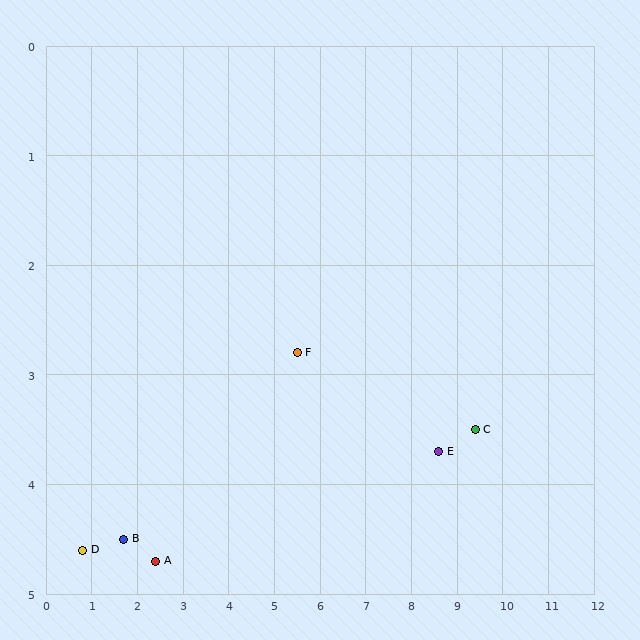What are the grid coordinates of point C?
Point C is at approximately (9.4, 3.5).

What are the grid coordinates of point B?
Point B is at approximately (1.7, 4.5).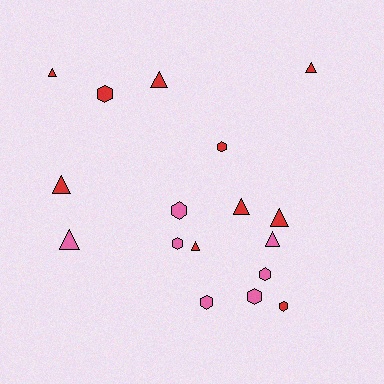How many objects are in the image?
There are 17 objects.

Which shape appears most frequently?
Triangle, with 9 objects.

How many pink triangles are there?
There are 2 pink triangles.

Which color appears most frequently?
Red, with 10 objects.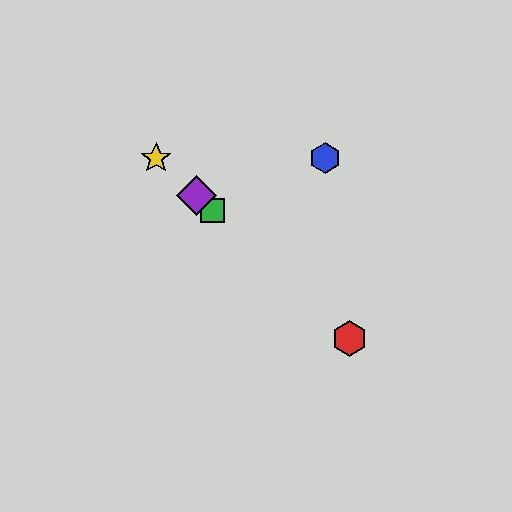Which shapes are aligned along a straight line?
The red hexagon, the green square, the yellow star, the purple diamond are aligned along a straight line.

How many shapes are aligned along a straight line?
4 shapes (the red hexagon, the green square, the yellow star, the purple diamond) are aligned along a straight line.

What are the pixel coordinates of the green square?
The green square is at (212, 210).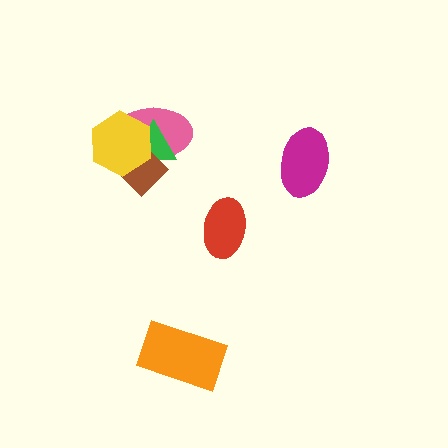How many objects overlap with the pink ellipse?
3 objects overlap with the pink ellipse.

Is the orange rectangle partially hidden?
No, no other shape covers it.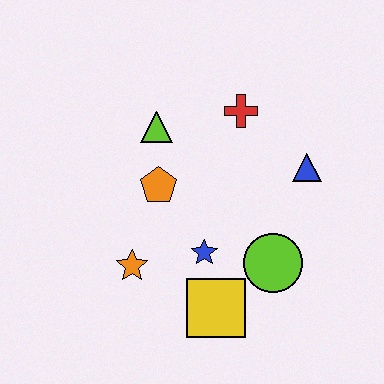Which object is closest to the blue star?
The yellow square is closest to the blue star.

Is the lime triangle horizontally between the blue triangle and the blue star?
No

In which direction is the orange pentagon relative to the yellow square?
The orange pentagon is above the yellow square.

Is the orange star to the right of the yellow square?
No